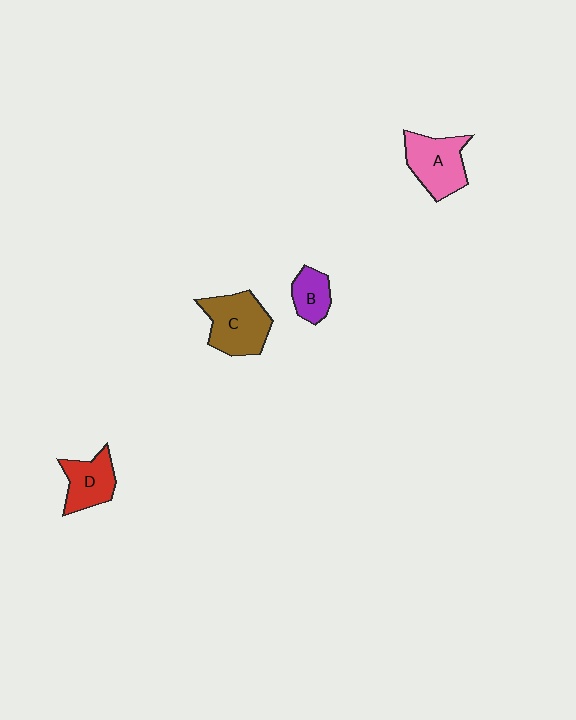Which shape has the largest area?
Shape C (brown).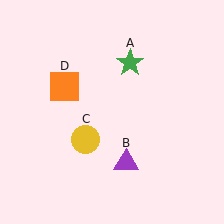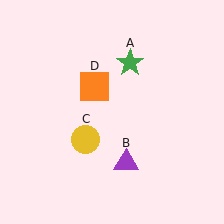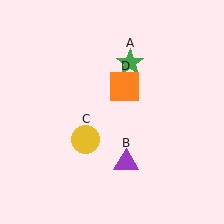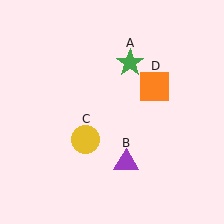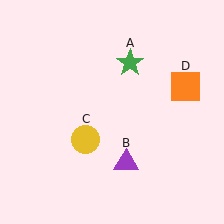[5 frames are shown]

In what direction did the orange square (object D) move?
The orange square (object D) moved right.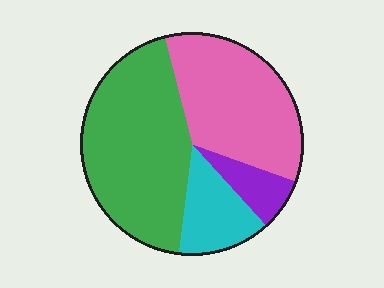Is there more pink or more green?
Green.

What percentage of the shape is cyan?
Cyan takes up about one eighth (1/8) of the shape.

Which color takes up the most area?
Green, at roughly 45%.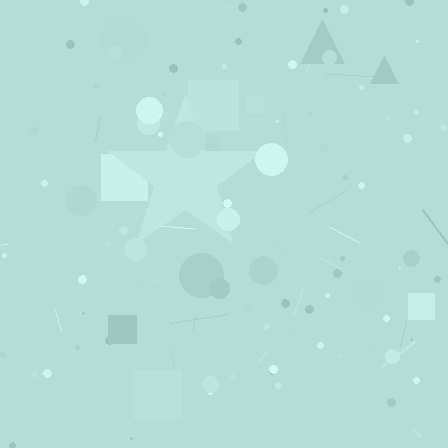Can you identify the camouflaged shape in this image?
The camouflaged shape is a star.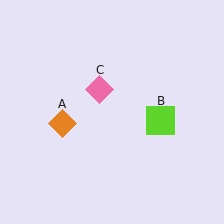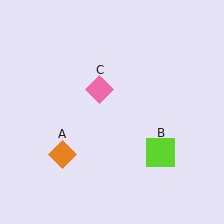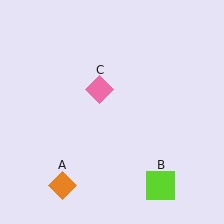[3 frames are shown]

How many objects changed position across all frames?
2 objects changed position: orange diamond (object A), lime square (object B).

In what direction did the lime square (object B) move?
The lime square (object B) moved down.